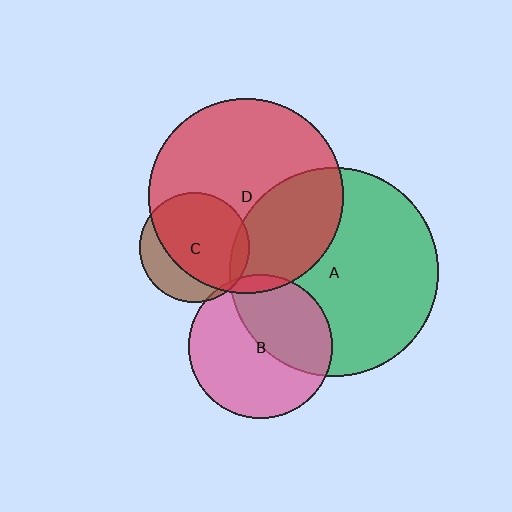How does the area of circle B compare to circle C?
Approximately 1.7 times.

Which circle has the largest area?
Circle A (green).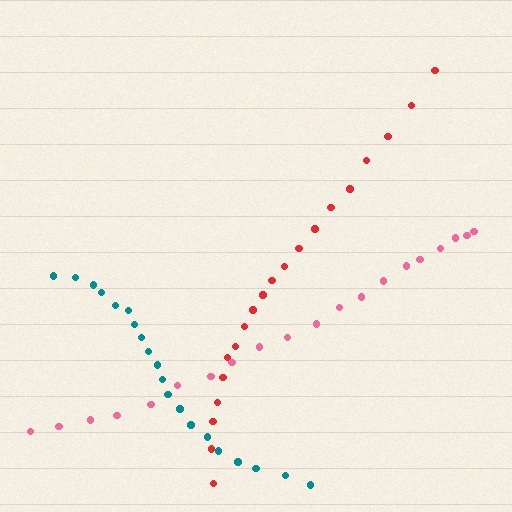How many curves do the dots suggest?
There are 3 distinct paths.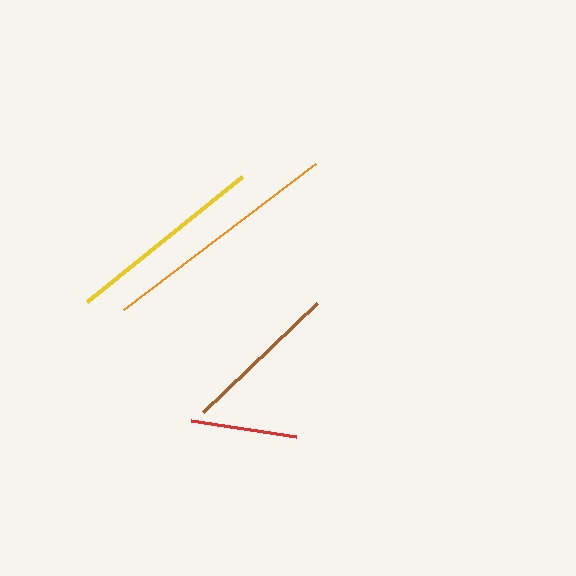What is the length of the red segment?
The red segment is approximately 106 pixels long.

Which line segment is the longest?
The orange line is the longest at approximately 241 pixels.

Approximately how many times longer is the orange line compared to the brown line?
The orange line is approximately 1.5 times the length of the brown line.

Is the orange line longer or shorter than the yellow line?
The orange line is longer than the yellow line.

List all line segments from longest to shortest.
From longest to shortest: orange, yellow, brown, red.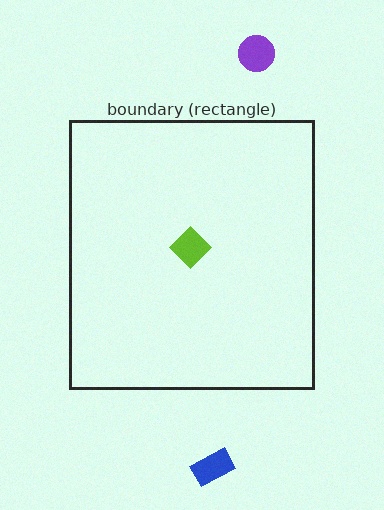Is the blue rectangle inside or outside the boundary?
Outside.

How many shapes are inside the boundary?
1 inside, 2 outside.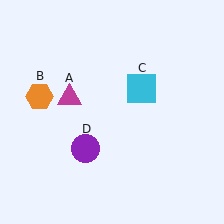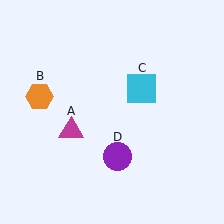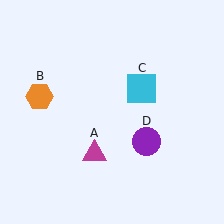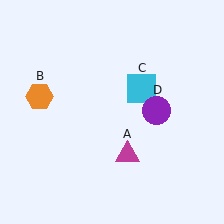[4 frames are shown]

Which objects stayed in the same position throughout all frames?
Orange hexagon (object B) and cyan square (object C) remained stationary.